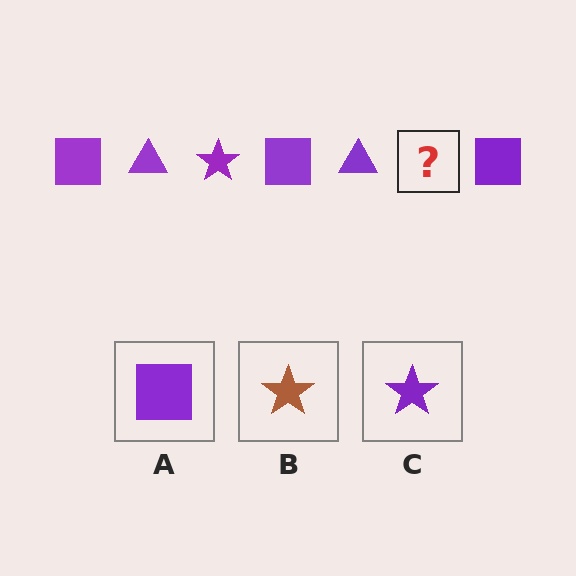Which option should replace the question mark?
Option C.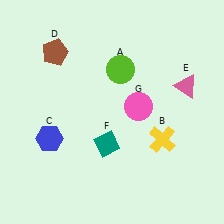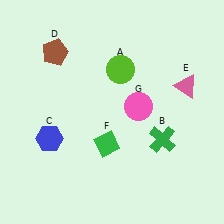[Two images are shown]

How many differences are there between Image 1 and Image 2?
There are 2 differences between the two images.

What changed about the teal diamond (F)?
In Image 1, F is teal. In Image 2, it changed to green.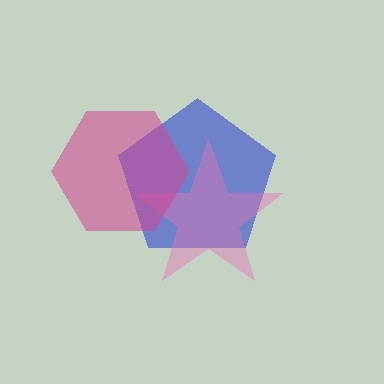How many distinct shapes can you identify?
There are 3 distinct shapes: a blue pentagon, a pink star, a magenta hexagon.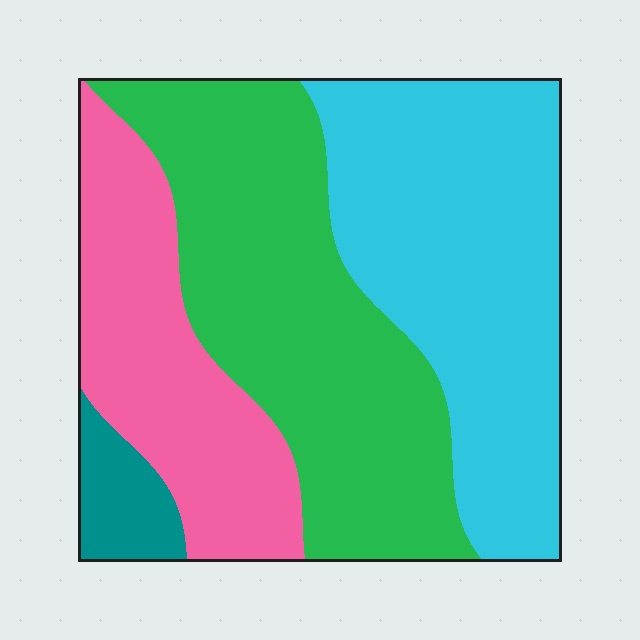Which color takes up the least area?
Teal, at roughly 5%.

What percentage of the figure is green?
Green covers around 35% of the figure.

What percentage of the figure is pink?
Pink takes up about one quarter (1/4) of the figure.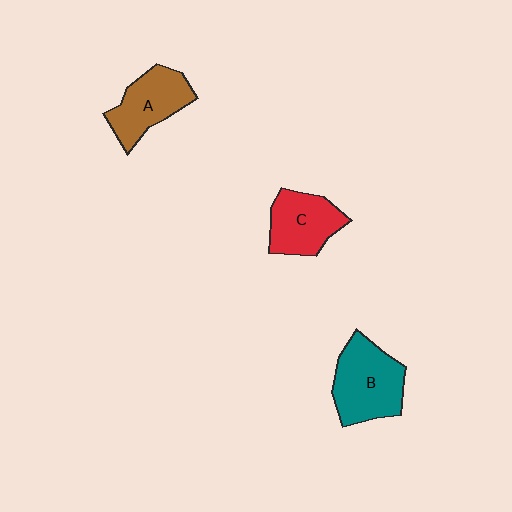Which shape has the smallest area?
Shape C (red).